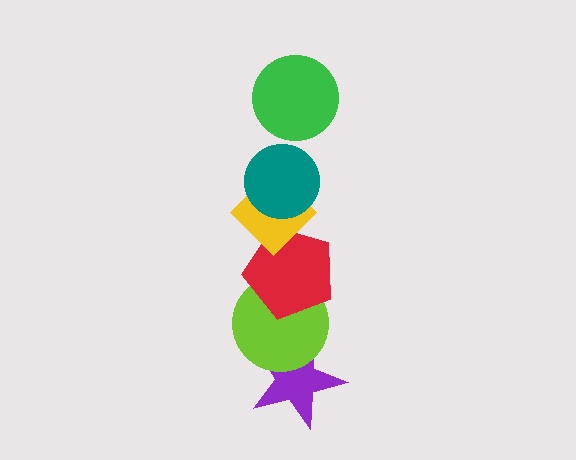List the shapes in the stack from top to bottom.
From top to bottom: the green circle, the teal circle, the yellow diamond, the red pentagon, the lime circle, the purple star.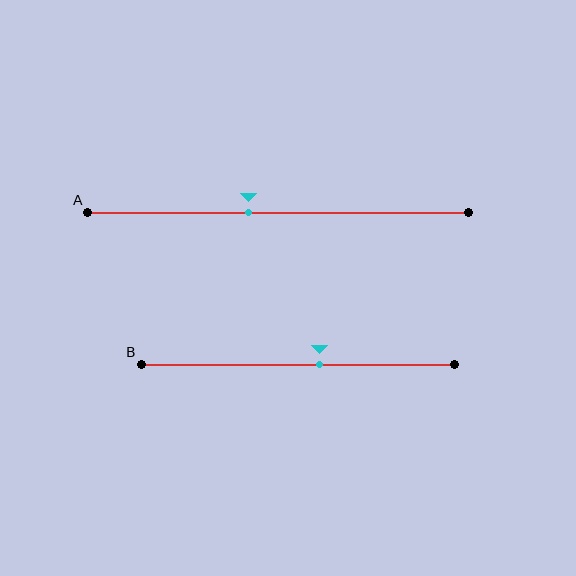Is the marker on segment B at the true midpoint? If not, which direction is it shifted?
No, the marker on segment B is shifted to the right by about 7% of the segment length.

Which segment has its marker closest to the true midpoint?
Segment B has its marker closest to the true midpoint.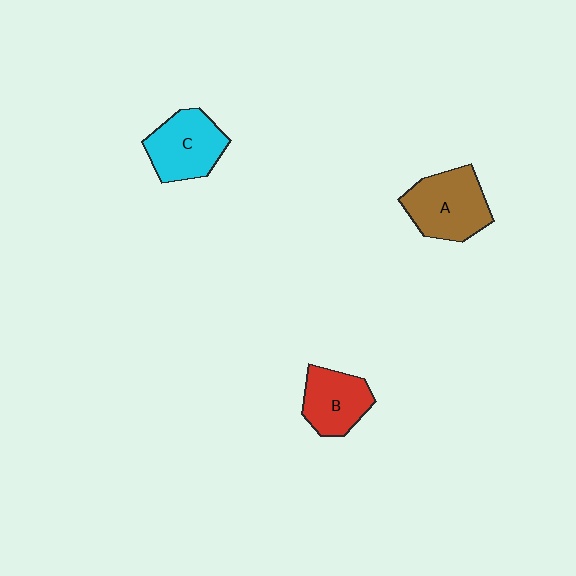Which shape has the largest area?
Shape A (brown).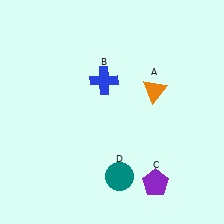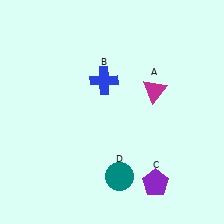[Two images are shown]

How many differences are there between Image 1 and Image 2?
There is 1 difference between the two images.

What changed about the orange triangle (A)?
In Image 1, A is orange. In Image 2, it changed to magenta.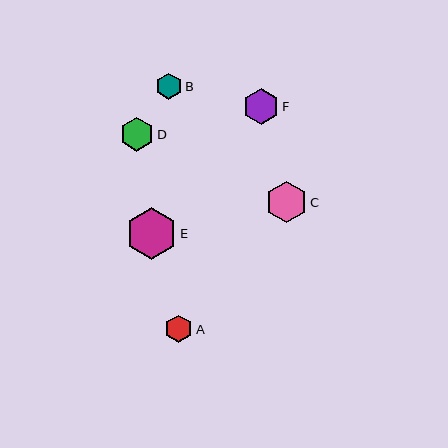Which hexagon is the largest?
Hexagon E is the largest with a size of approximately 51 pixels.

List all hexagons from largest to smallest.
From largest to smallest: E, C, F, D, A, B.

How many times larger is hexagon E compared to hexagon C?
Hexagon E is approximately 1.2 times the size of hexagon C.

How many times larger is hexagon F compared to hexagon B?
Hexagon F is approximately 1.4 times the size of hexagon B.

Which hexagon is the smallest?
Hexagon B is the smallest with a size of approximately 27 pixels.